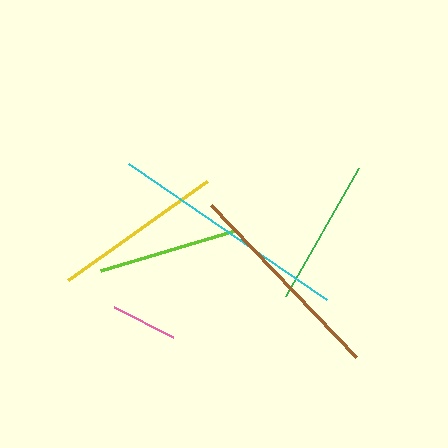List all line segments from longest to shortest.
From longest to shortest: cyan, brown, yellow, green, lime, pink.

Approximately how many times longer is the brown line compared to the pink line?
The brown line is approximately 3.2 times the length of the pink line.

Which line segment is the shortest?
The pink line is the shortest at approximately 67 pixels.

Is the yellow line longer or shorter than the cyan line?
The cyan line is longer than the yellow line.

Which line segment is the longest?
The cyan line is the longest at approximately 240 pixels.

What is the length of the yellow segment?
The yellow segment is approximately 171 pixels long.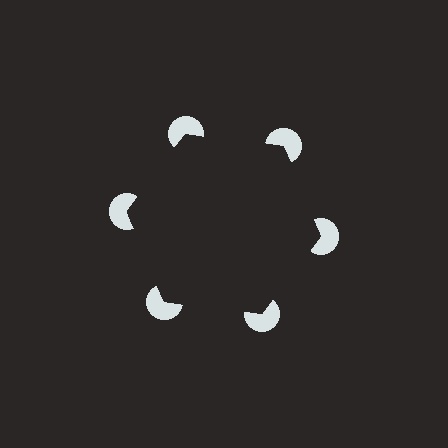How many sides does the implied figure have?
6 sides.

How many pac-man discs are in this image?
There are 6 — one at each vertex of the illusory hexagon.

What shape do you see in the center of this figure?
An illusory hexagon — its edges are inferred from the aligned wedge cuts in the pac-man discs, not physically drawn.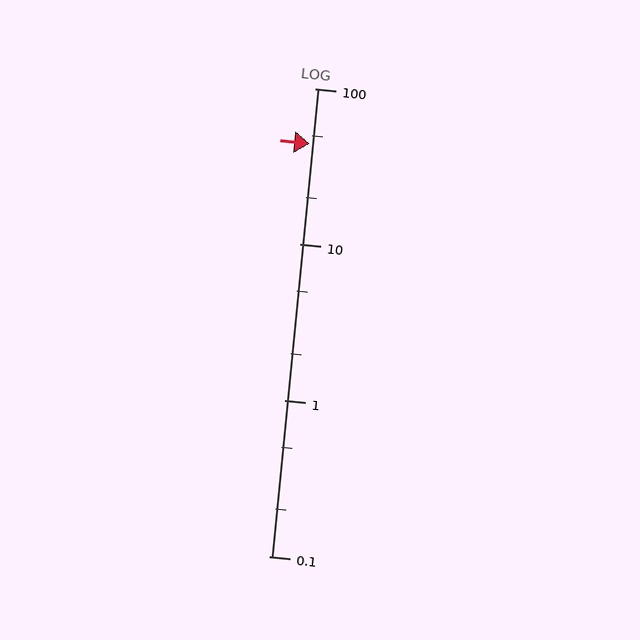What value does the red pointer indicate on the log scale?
The pointer indicates approximately 44.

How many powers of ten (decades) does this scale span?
The scale spans 3 decades, from 0.1 to 100.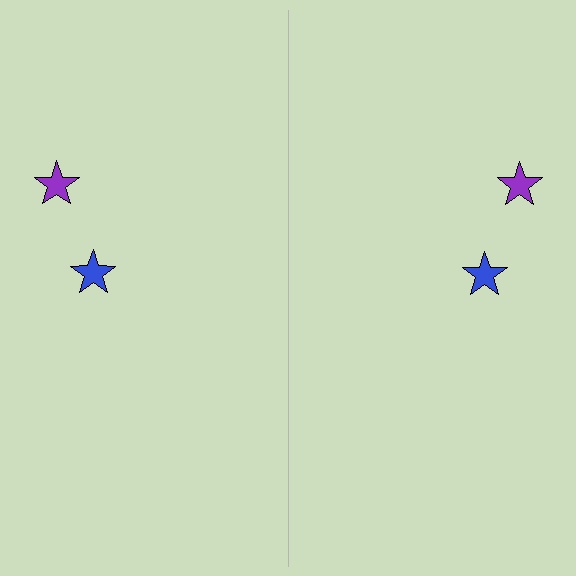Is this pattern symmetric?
Yes, this pattern has bilateral (reflection) symmetry.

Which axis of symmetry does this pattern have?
The pattern has a vertical axis of symmetry running through the center of the image.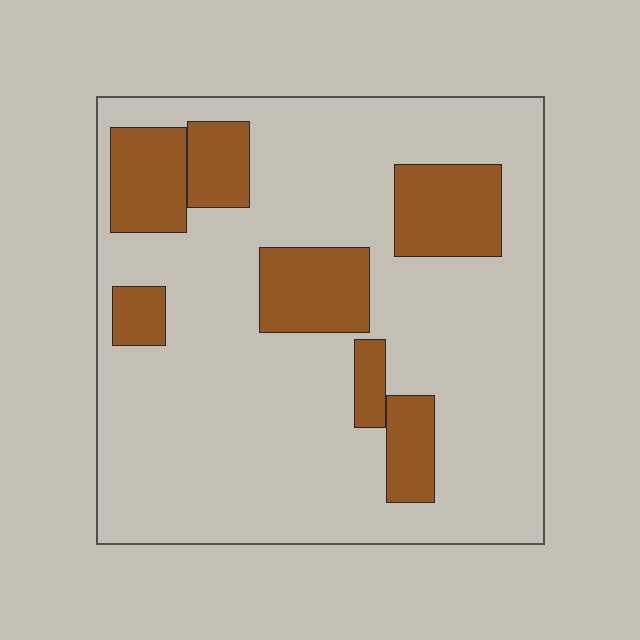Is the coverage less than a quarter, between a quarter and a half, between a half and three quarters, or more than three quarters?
Less than a quarter.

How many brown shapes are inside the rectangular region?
7.